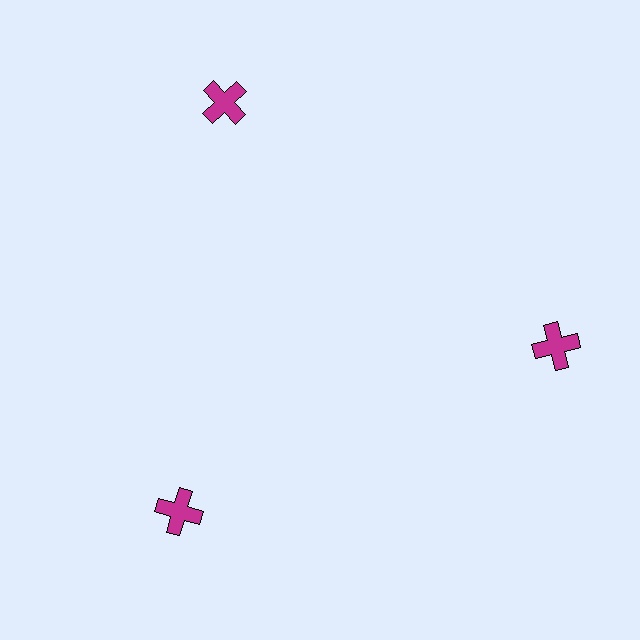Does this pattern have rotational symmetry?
Yes, this pattern has 3-fold rotational symmetry. It looks the same after rotating 120 degrees around the center.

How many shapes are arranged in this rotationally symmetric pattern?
There are 3 shapes, arranged in 3 groups of 1.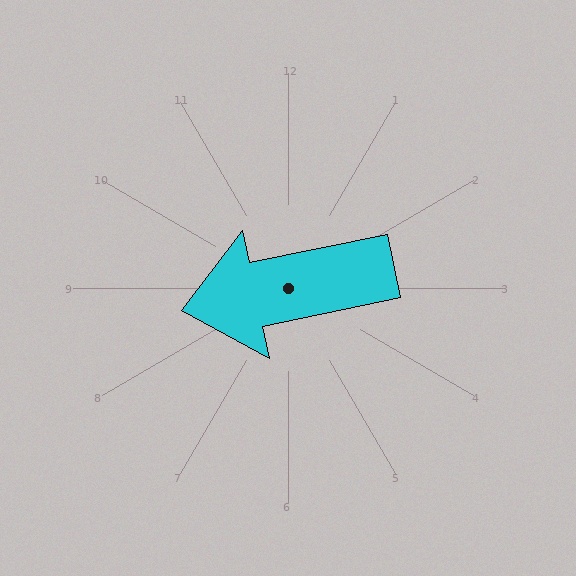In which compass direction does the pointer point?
West.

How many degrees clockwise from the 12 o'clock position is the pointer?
Approximately 258 degrees.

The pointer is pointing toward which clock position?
Roughly 9 o'clock.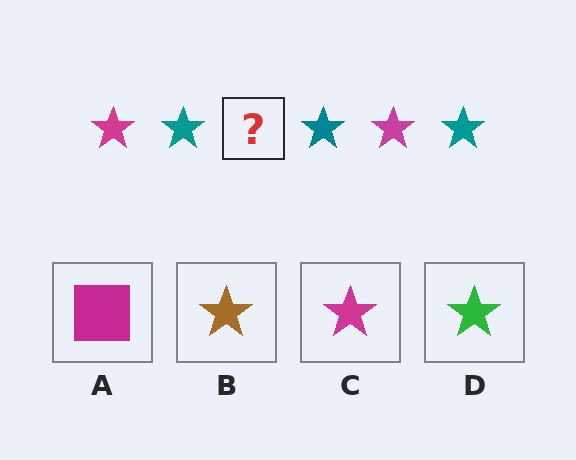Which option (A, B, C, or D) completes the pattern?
C.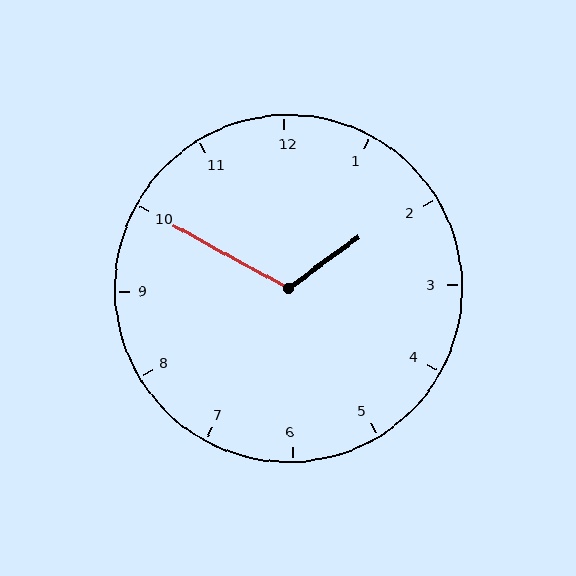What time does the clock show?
1:50.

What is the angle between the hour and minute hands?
Approximately 115 degrees.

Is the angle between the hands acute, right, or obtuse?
It is obtuse.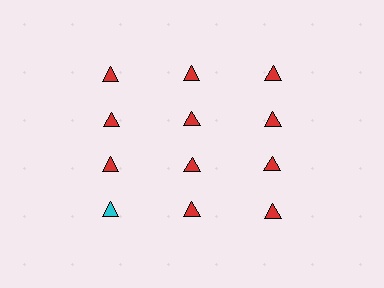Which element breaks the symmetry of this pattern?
The cyan triangle in the fourth row, leftmost column breaks the symmetry. All other shapes are red triangles.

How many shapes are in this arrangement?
There are 12 shapes arranged in a grid pattern.